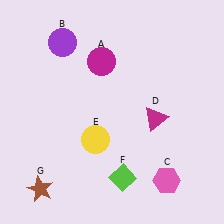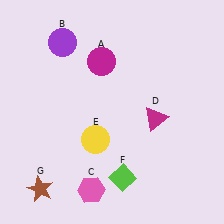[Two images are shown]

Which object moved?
The pink hexagon (C) moved left.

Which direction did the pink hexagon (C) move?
The pink hexagon (C) moved left.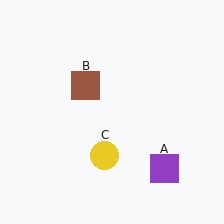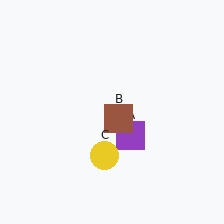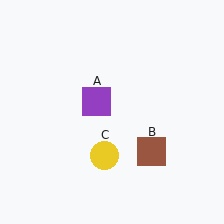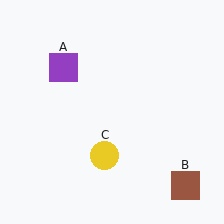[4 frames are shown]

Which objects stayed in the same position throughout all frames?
Yellow circle (object C) remained stationary.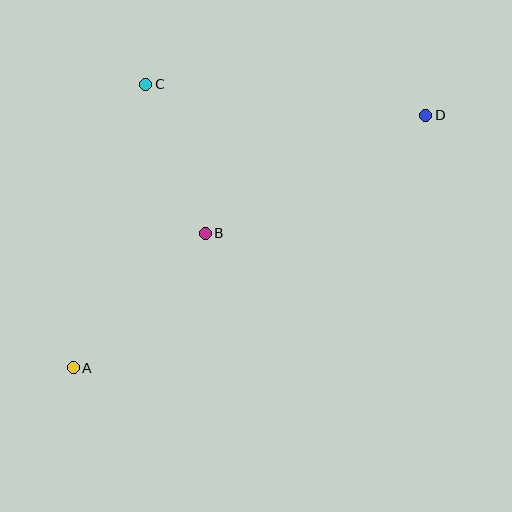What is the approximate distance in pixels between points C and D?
The distance between C and D is approximately 282 pixels.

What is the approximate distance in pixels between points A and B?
The distance between A and B is approximately 188 pixels.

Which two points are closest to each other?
Points B and C are closest to each other.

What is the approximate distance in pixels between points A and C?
The distance between A and C is approximately 292 pixels.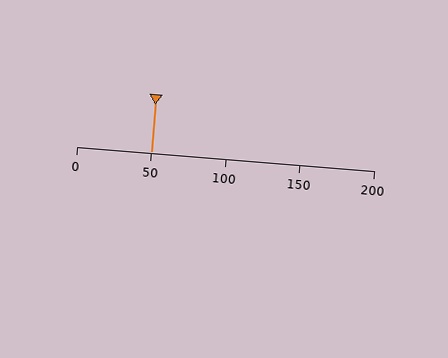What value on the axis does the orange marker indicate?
The marker indicates approximately 50.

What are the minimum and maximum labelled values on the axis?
The axis runs from 0 to 200.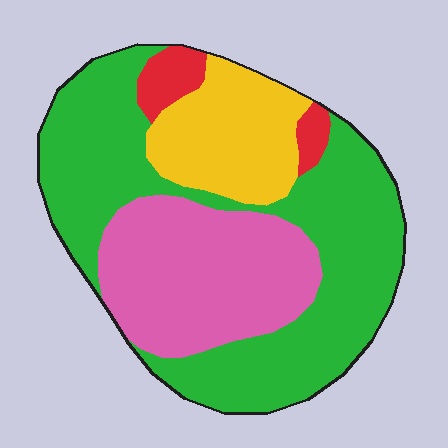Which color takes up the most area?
Green, at roughly 50%.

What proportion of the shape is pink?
Pink takes up about one quarter (1/4) of the shape.